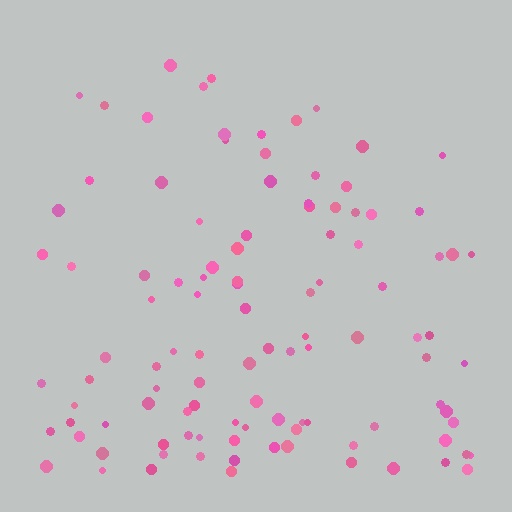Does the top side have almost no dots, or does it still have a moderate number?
Still a moderate number, just noticeably fewer than the bottom.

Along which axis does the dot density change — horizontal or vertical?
Vertical.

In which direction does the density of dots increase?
From top to bottom, with the bottom side densest.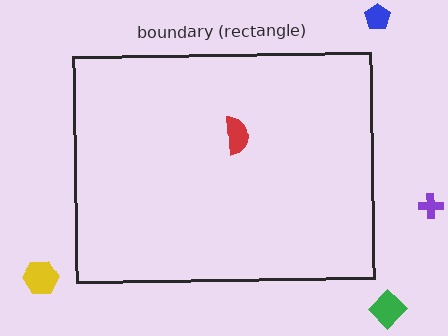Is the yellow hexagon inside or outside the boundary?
Outside.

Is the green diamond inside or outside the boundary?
Outside.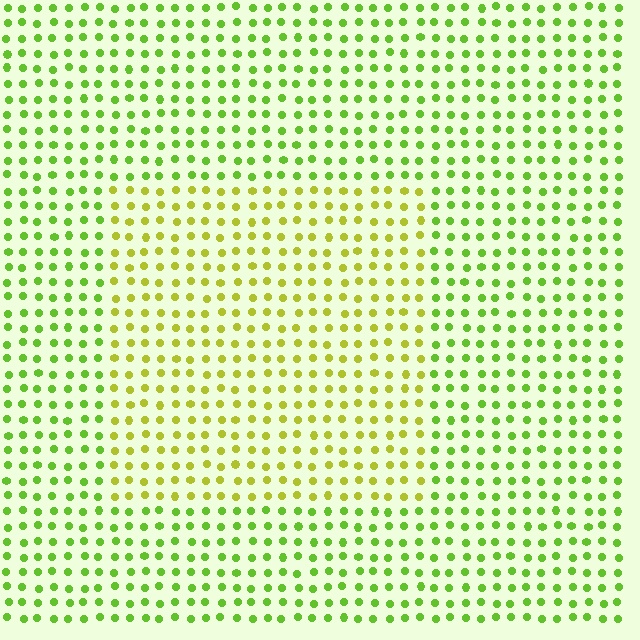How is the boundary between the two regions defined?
The boundary is defined purely by a slight shift in hue (about 32 degrees). Spacing, size, and orientation are identical on both sides.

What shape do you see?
I see a rectangle.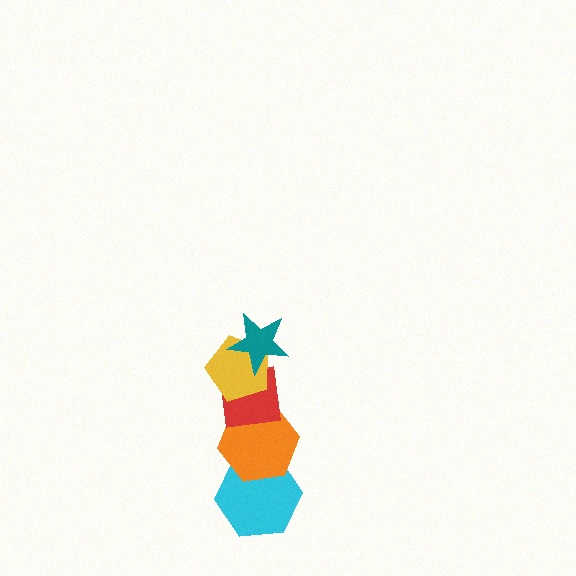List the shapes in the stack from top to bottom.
From top to bottom: the teal star, the yellow pentagon, the red square, the orange hexagon, the cyan hexagon.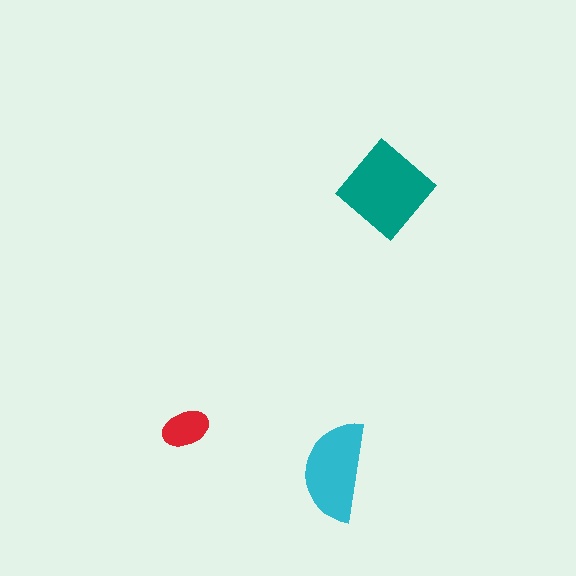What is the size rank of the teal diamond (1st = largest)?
1st.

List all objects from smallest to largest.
The red ellipse, the cyan semicircle, the teal diamond.